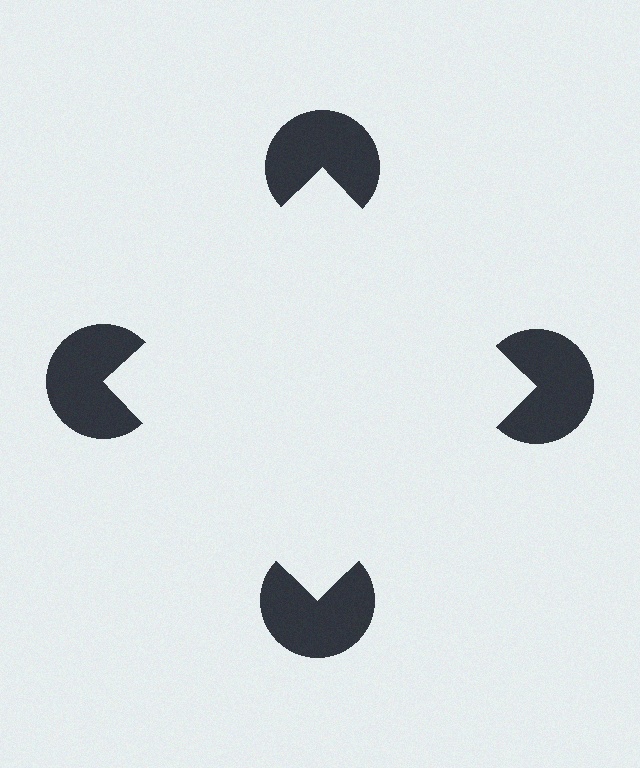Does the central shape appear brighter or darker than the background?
It typically appears slightly brighter than the background, even though no actual brightness change is drawn.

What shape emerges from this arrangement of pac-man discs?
An illusory square — its edges are inferred from the aligned wedge cuts in the pac-man discs, not physically drawn.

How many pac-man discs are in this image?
There are 4 — one at each vertex of the illusory square.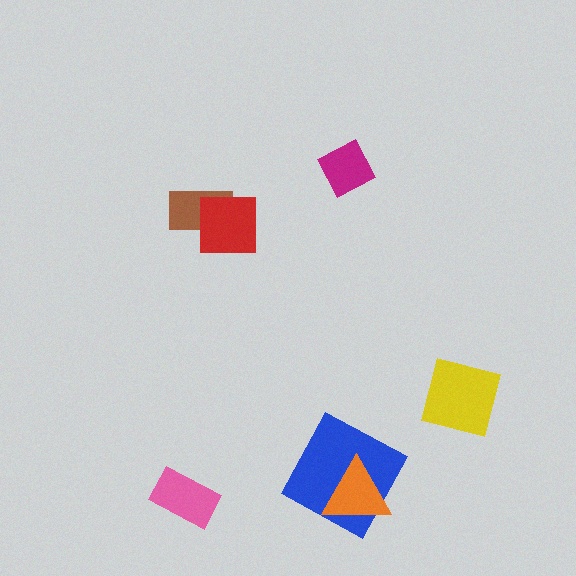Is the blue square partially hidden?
Yes, it is partially covered by another shape.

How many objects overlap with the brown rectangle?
1 object overlaps with the brown rectangle.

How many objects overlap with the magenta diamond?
0 objects overlap with the magenta diamond.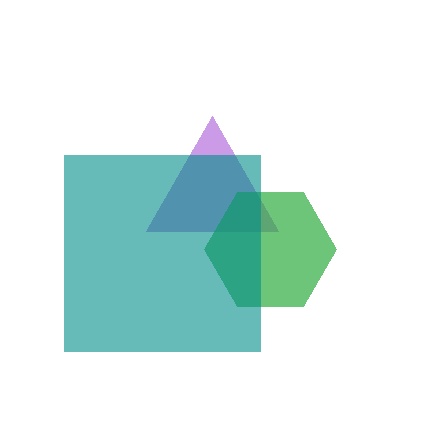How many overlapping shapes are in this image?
There are 3 overlapping shapes in the image.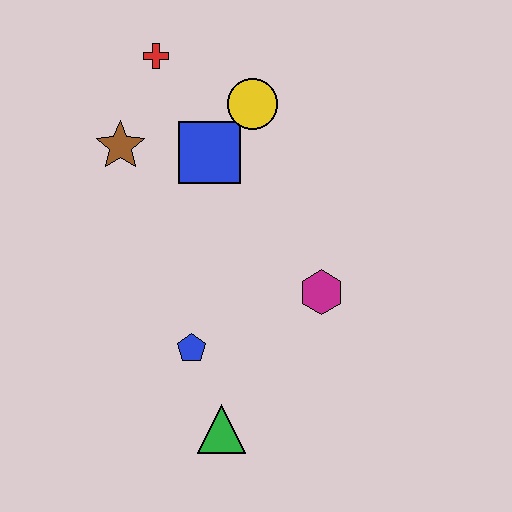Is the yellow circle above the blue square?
Yes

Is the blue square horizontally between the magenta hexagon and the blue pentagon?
Yes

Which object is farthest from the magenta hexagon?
The red cross is farthest from the magenta hexagon.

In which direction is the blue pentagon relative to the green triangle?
The blue pentagon is above the green triangle.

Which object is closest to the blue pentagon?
The green triangle is closest to the blue pentagon.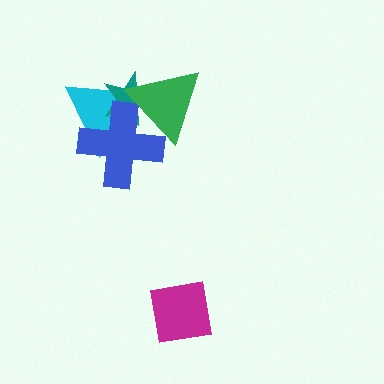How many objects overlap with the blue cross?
3 objects overlap with the blue cross.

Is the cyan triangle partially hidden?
Yes, it is partially covered by another shape.